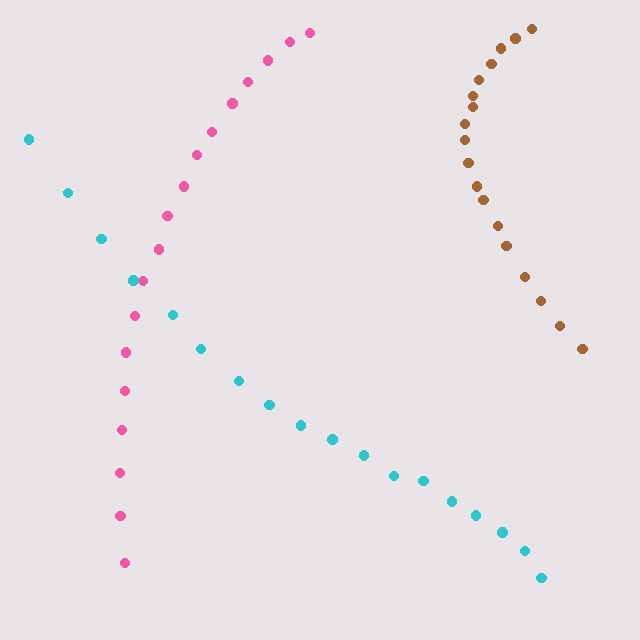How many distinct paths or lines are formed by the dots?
There are 3 distinct paths.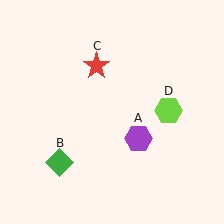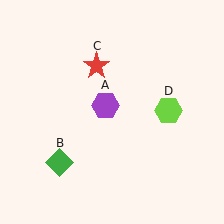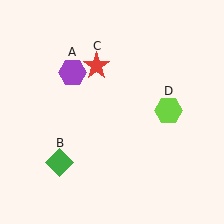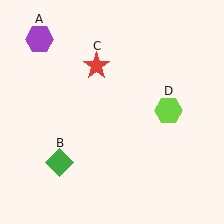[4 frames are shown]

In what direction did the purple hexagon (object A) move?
The purple hexagon (object A) moved up and to the left.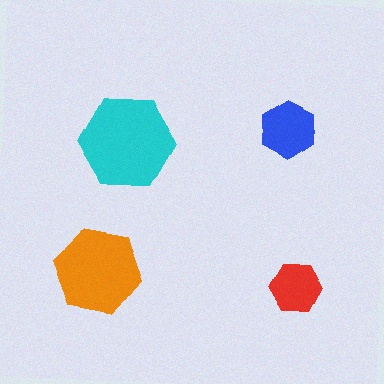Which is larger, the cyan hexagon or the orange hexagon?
The cyan one.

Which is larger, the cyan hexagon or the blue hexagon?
The cyan one.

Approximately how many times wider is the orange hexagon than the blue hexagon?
About 1.5 times wider.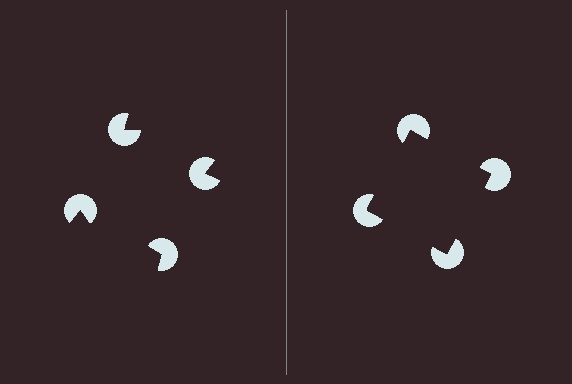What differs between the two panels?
The pac-man discs are positioned identically on both sides; only the wedge orientations differ. On the right they align to a square; on the left they are misaligned.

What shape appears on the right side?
An illusory square.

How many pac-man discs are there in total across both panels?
8 — 4 on each side.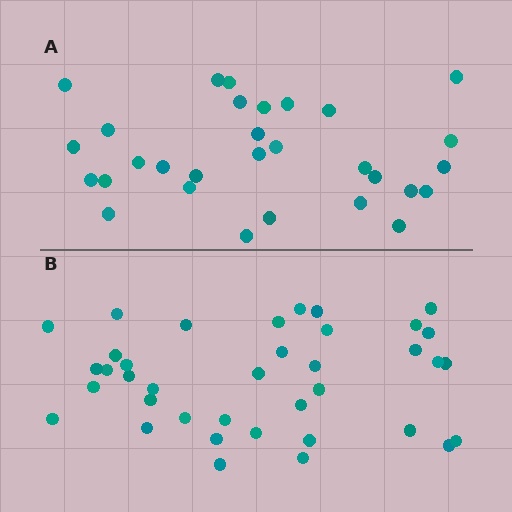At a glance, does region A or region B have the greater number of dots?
Region B (the bottom region) has more dots.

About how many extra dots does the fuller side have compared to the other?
Region B has roughly 8 or so more dots than region A.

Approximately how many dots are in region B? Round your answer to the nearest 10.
About 40 dots. (The exact count is 38, which rounds to 40.)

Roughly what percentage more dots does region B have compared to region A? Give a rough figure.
About 25% more.